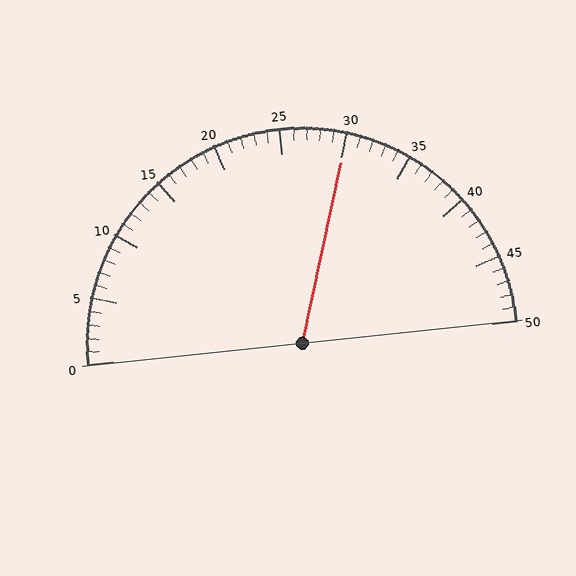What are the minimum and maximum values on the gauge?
The gauge ranges from 0 to 50.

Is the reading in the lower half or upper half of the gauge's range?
The reading is in the upper half of the range (0 to 50).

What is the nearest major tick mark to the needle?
The nearest major tick mark is 30.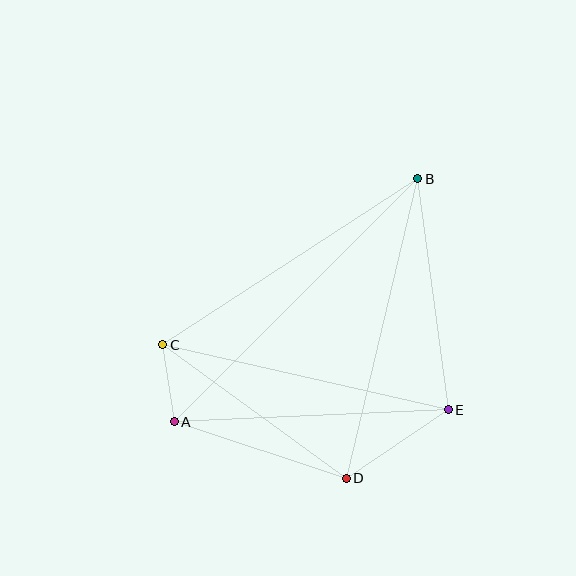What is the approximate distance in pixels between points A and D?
The distance between A and D is approximately 181 pixels.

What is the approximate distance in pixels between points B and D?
The distance between B and D is approximately 308 pixels.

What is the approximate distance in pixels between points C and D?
The distance between C and D is approximately 227 pixels.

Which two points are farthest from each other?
Points A and B are farthest from each other.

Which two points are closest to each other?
Points A and C are closest to each other.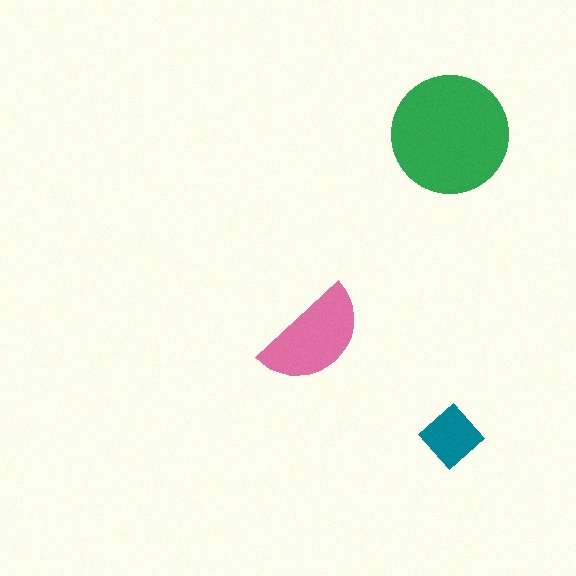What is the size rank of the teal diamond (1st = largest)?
3rd.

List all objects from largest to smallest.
The green circle, the pink semicircle, the teal diamond.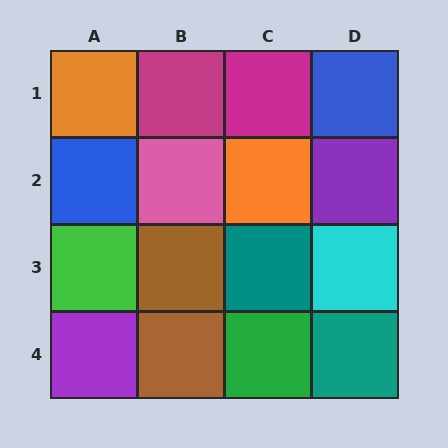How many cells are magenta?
2 cells are magenta.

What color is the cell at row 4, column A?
Purple.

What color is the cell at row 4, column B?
Brown.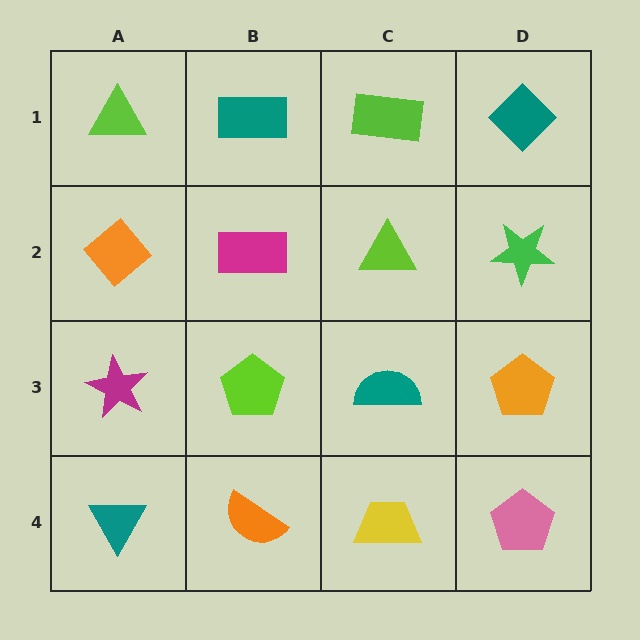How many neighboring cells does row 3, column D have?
3.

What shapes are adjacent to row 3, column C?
A lime triangle (row 2, column C), a yellow trapezoid (row 4, column C), a lime pentagon (row 3, column B), an orange pentagon (row 3, column D).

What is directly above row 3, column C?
A lime triangle.